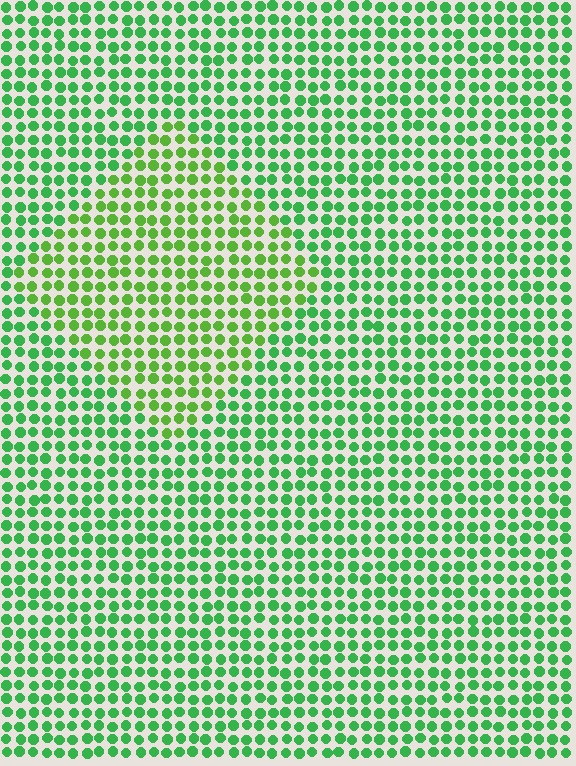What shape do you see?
I see a diamond.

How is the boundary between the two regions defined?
The boundary is defined purely by a slight shift in hue (about 27 degrees). Spacing, size, and orientation are identical on both sides.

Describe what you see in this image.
The image is filled with small green elements in a uniform arrangement. A diamond-shaped region is visible where the elements are tinted to a slightly different hue, forming a subtle color boundary.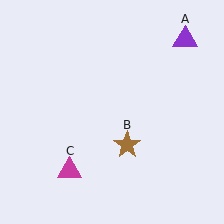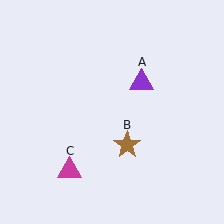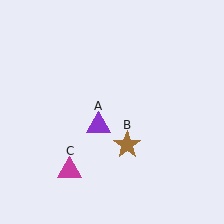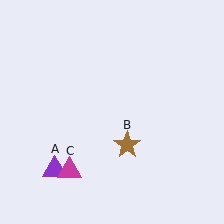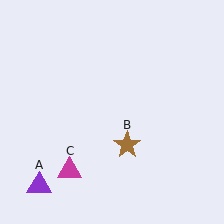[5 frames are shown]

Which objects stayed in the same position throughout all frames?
Brown star (object B) and magenta triangle (object C) remained stationary.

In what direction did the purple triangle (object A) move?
The purple triangle (object A) moved down and to the left.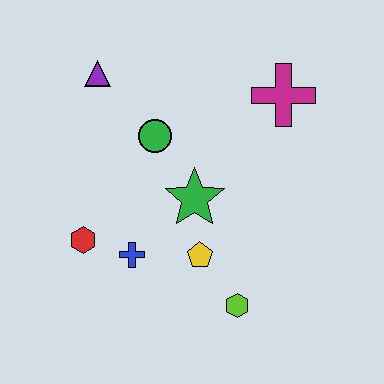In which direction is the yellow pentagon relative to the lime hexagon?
The yellow pentagon is above the lime hexagon.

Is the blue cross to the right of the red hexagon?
Yes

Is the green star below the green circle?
Yes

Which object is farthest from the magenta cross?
The red hexagon is farthest from the magenta cross.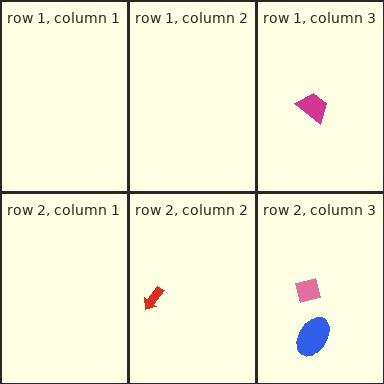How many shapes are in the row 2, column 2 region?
1.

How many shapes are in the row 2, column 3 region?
2.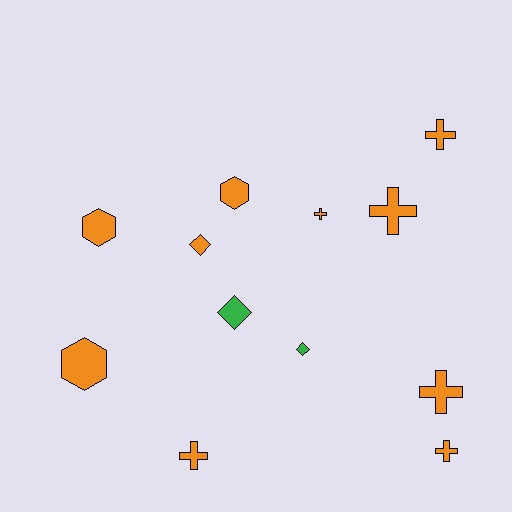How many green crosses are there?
There are no green crosses.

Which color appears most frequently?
Orange, with 10 objects.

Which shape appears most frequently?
Cross, with 6 objects.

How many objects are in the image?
There are 12 objects.